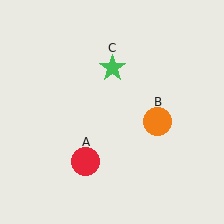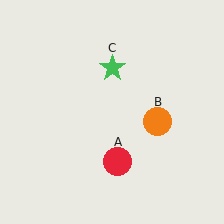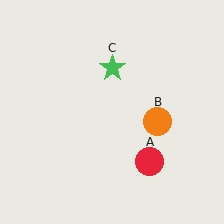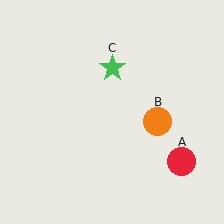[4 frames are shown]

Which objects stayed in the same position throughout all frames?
Orange circle (object B) and green star (object C) remained stationary.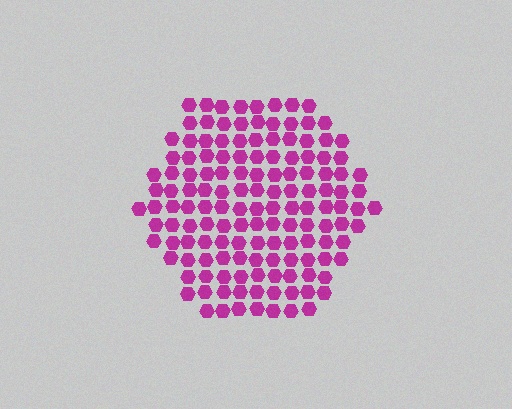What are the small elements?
The small elements are hexagons.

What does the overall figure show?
The overall figure shows a hexagon.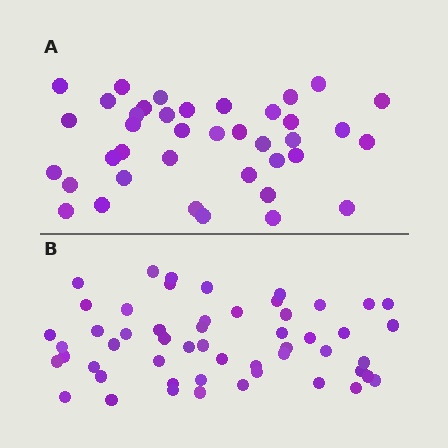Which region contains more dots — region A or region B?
Region B (the bottom region) has more dots.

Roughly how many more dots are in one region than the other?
Region B has approximately 15 more dots than region A.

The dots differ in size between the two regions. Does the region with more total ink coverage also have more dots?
No. Region A has more total ink coverage because its dots are larger, but region B actually contains more individual dots. Total area can be misleading — the number of items is what matters here.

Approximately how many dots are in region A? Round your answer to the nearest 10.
About 40 dots. (The exact count is 39, which rounds to 40.)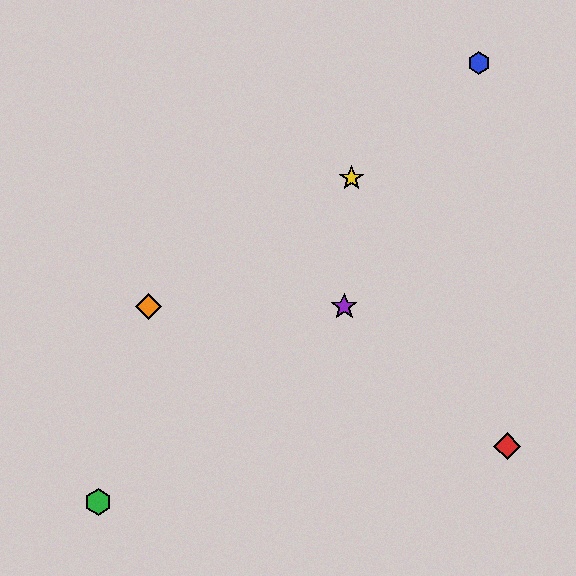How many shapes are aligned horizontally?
2 shapes (the purple star, the orange diamond) are aligned horizontally.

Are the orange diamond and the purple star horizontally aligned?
Yes, both are at y≈306.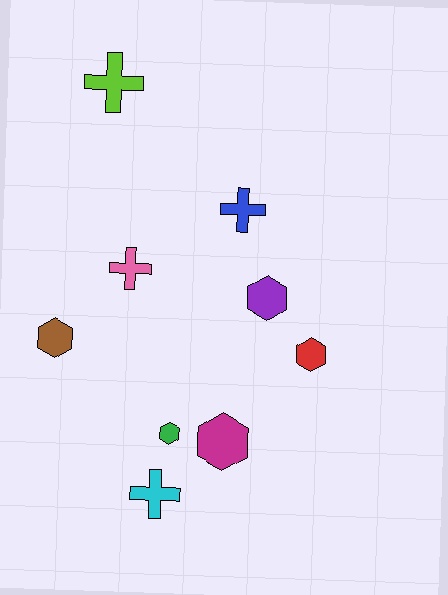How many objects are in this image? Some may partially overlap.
There are 9 objects.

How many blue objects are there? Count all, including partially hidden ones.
There is 1 blue object.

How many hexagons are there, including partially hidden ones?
There are 5 hexagons.